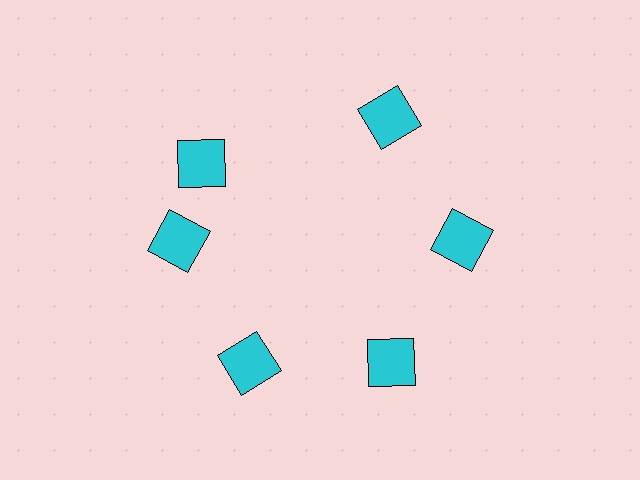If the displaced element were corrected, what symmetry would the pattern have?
It would have 6-fold rotational symmetry — the pattern would map onto itself every 60 degrees.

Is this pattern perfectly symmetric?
No. The 6 cyan squares are arranged in a ring, but one element near the 11 o'clock position is rotated out of alignment along the ring, breaking the 6-fold rotational symmetry.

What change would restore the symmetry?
The symmetry would be restored by rotating it back into even spacing with its neighbors so that all 6 squares sit at equal angles and equal distance from the center.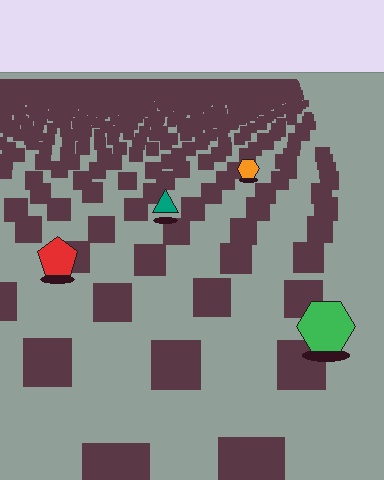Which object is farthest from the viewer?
The orange hexagon is farthest from the viewer. It appears smaller and the ground texture around it is denser.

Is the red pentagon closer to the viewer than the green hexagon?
No. The green hexagon is closer — you can tell from the texture gradient: the ground texture is coarser near it.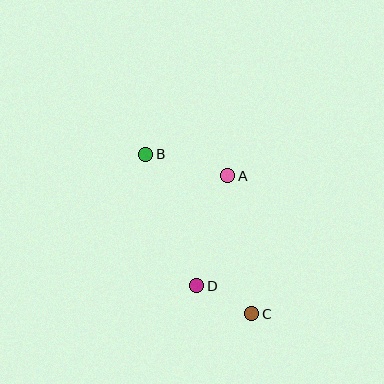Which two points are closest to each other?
Points C and D are closest to each other.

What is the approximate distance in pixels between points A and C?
The distance between A and C is approximately 140 pixels.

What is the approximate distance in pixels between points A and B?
The distance between A and B is approximately 85 pixels.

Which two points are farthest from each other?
Points B and C are farthest from each other.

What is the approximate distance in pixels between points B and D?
The distance between B and D is approximately 141 pixels.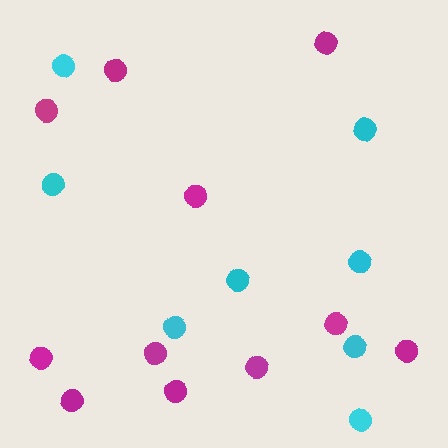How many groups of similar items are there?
There are 2 groups: one group of cyan circles (8) and one group of magenta circles (11).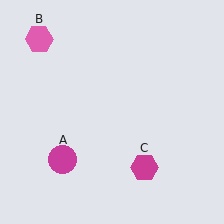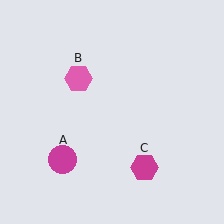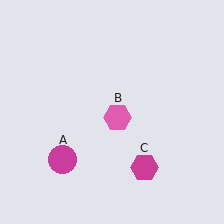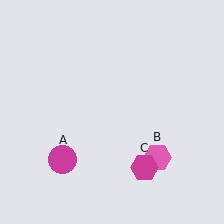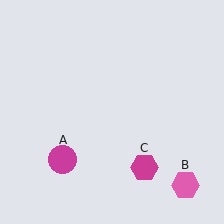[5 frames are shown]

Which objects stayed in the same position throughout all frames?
Magenta circle (object A) and magenta hexagon (object C) remained stationary.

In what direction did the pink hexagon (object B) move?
The pink hexagon (object B) moved down and to the right.